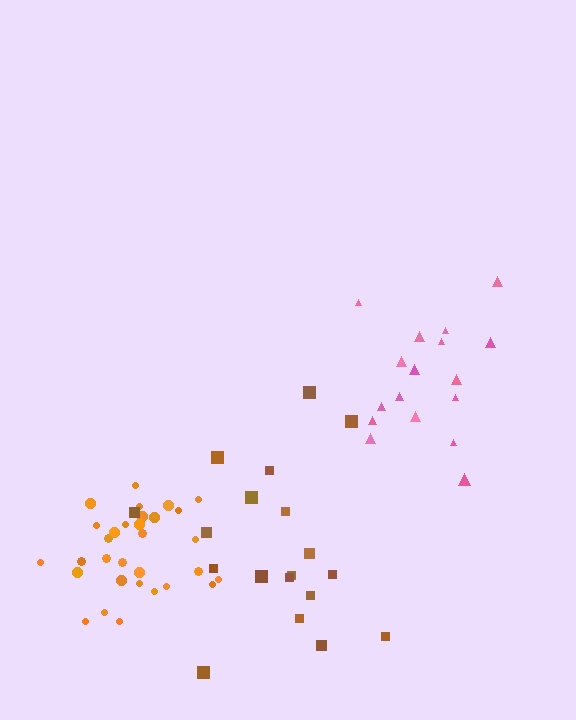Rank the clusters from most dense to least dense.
orange, brown, pink.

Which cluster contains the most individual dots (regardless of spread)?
Orange (31).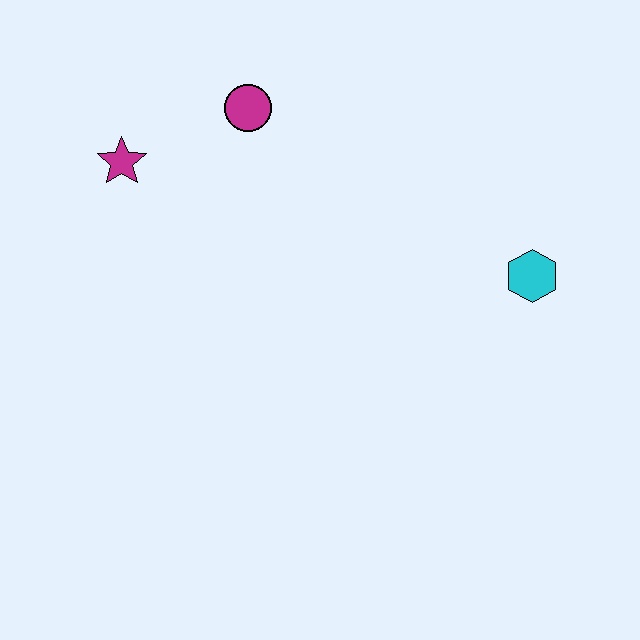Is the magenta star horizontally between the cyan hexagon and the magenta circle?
No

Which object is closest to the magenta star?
The magenta circle is closest to the magenta star.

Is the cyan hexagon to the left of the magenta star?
No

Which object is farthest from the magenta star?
The cyan hexagon is farthest from the magenta star.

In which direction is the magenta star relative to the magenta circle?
The magenta star is to the left of the magenta circle.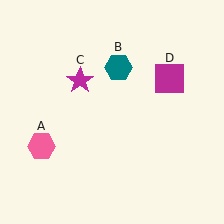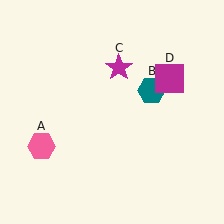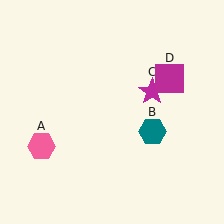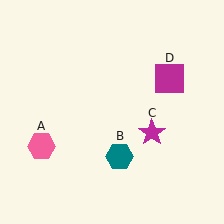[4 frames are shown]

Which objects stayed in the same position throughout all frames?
Pink hexagon (object A) and magenta square (object D) remained stationary.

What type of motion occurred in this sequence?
The teal hexagon (object B), magenta star (object C) rotated clockwise around the center of the scene.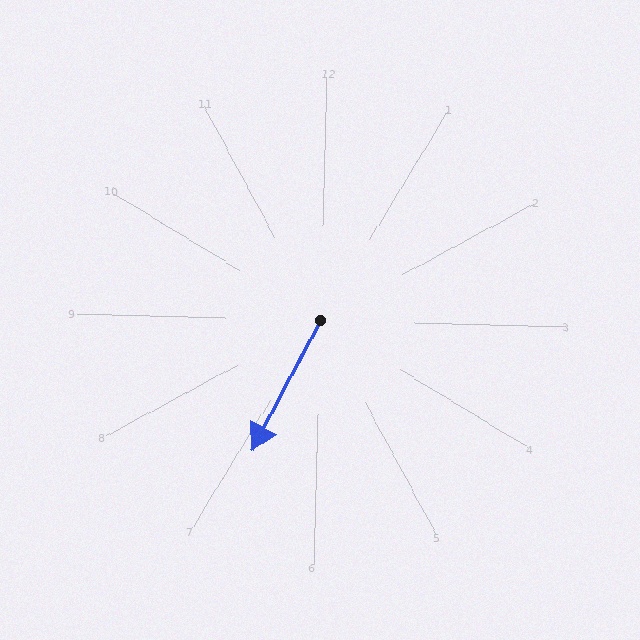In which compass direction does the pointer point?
Southwest.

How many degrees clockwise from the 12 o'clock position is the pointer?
Approximately 206 degrees.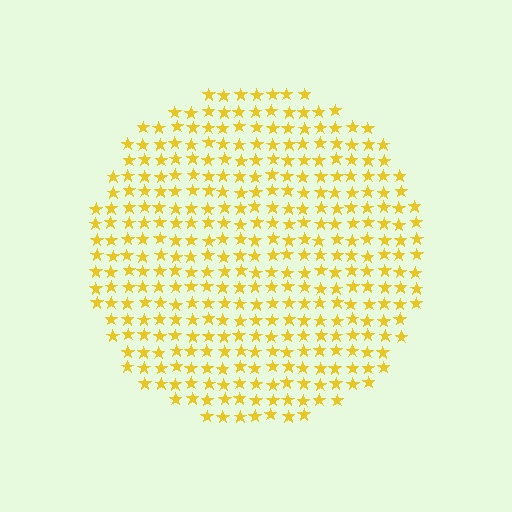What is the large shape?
The large shape is a circle.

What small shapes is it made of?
It is made of small stars.